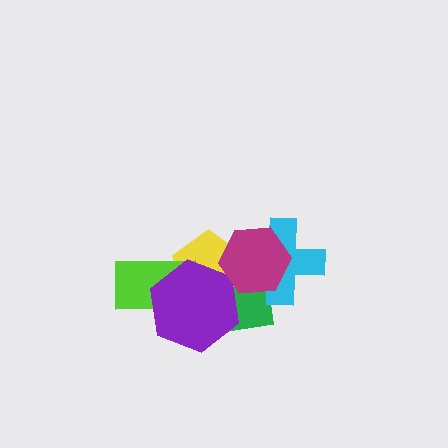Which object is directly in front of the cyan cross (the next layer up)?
The yellow pentagon is directly in front of the cyan cross.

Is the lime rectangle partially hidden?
Yes, it is partially covered by another shape.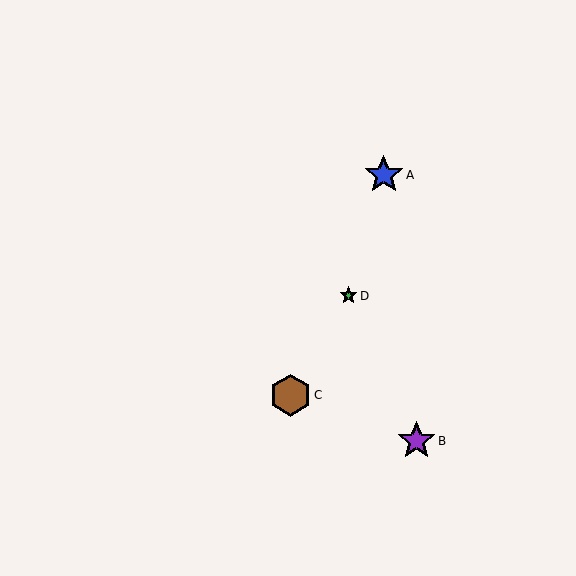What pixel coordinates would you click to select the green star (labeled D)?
Click at (349, 296) to select the green star D.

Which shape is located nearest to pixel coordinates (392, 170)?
The blue star (labeled A) at (384, 175) is nearest to that location.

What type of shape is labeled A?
Shape A is a blue star.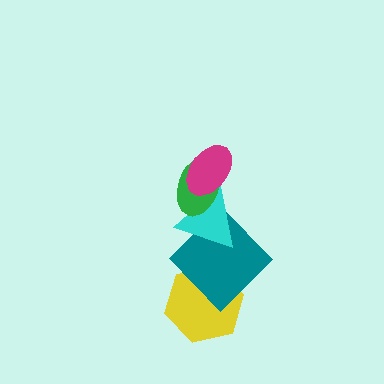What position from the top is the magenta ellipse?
The magenta ellipse is 1st from the top.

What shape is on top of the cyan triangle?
The green ellipse is on top of the cyan triangle.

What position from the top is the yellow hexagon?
The yellow hexagon is 5th from the top.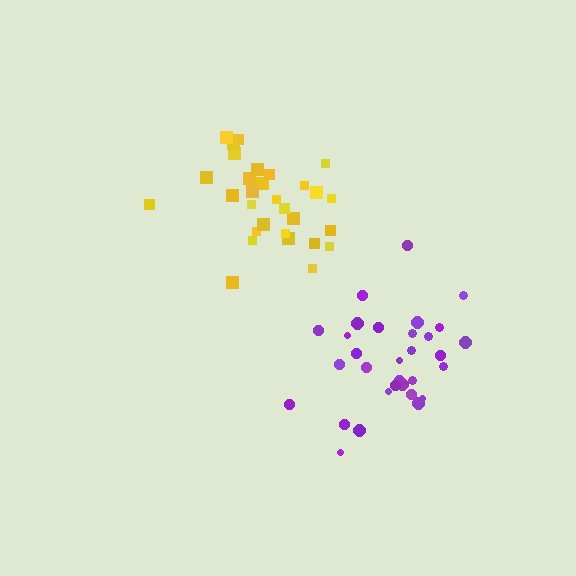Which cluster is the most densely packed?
Purple.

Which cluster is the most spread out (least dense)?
Yellow.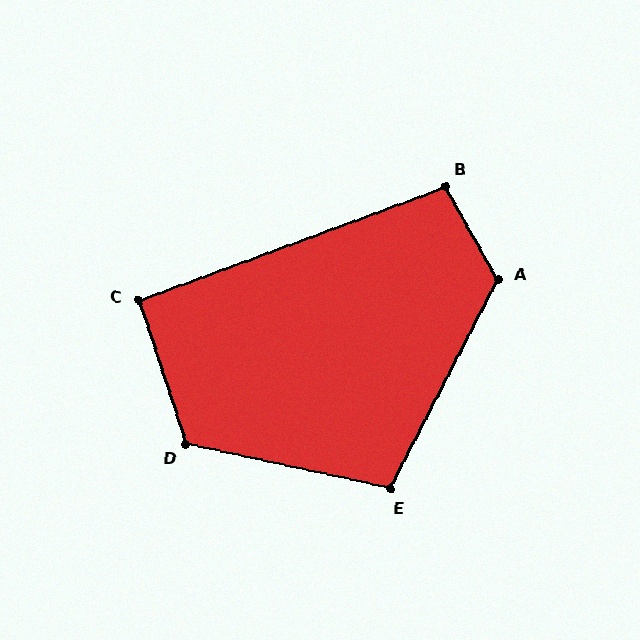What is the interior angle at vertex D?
Approximately 120 degrees (obtuse).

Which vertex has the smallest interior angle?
C, at approximately 92 degrees.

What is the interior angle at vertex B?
Approximately 99 degrees (obtuse).